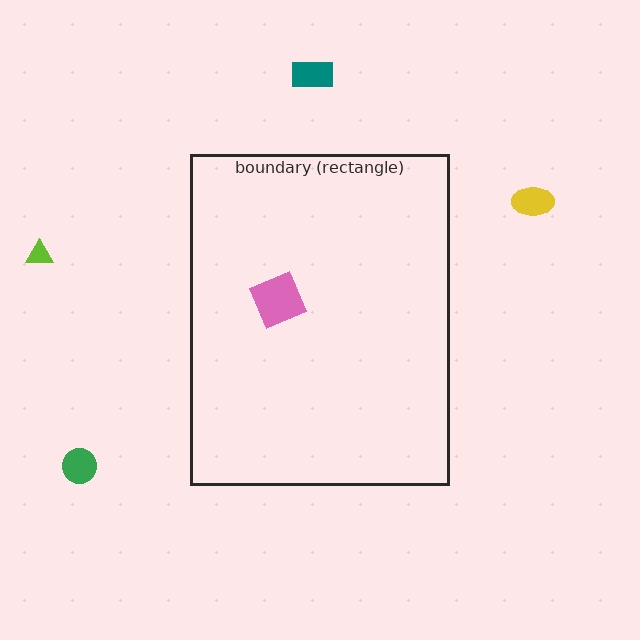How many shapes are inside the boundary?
1 inside, 4 outside.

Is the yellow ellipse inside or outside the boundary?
Outside.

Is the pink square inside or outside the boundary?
Inside.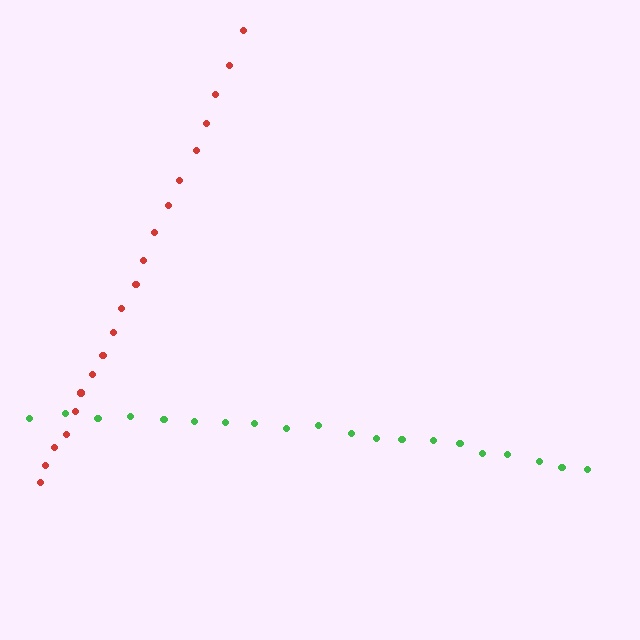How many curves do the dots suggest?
There are 2 distinct paths.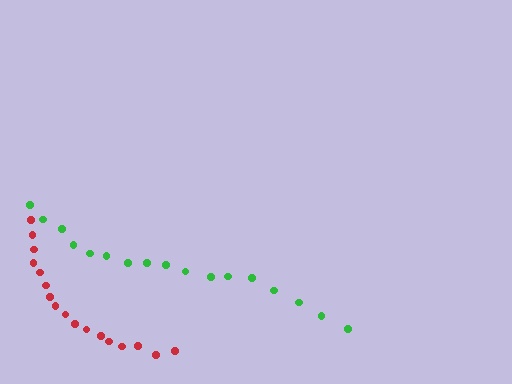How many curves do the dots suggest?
There are 2 distinct paths.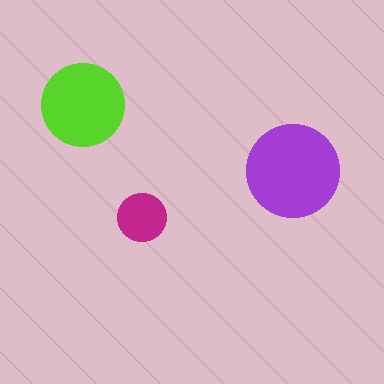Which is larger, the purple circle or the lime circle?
The purple one.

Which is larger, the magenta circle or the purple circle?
The purple one.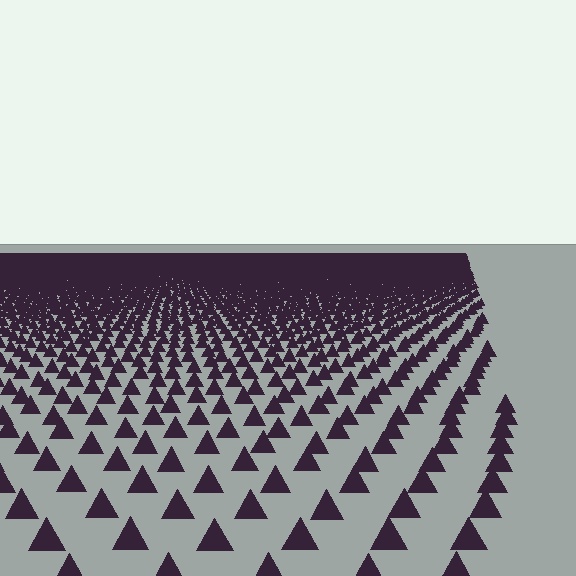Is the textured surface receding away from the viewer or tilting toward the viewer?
The surface is receding away from the viewer. Texture elements get smaller and denser toward the top.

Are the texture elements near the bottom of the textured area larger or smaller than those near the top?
Larger. Near the bottom, elements are closer to the viewer and appear at a bigger on-screen size.